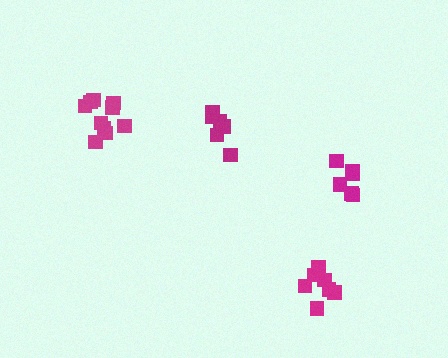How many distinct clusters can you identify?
There are 4 distinct clusters.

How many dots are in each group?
Group 1: 6 dots, Group 2: 6 dots, Group 3: 7 dots, Group 4: 10 dots (29 total).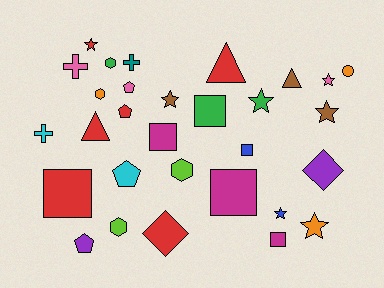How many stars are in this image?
There are 7 stars.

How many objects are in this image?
There are 30 objects.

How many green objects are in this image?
There are 3 green objects.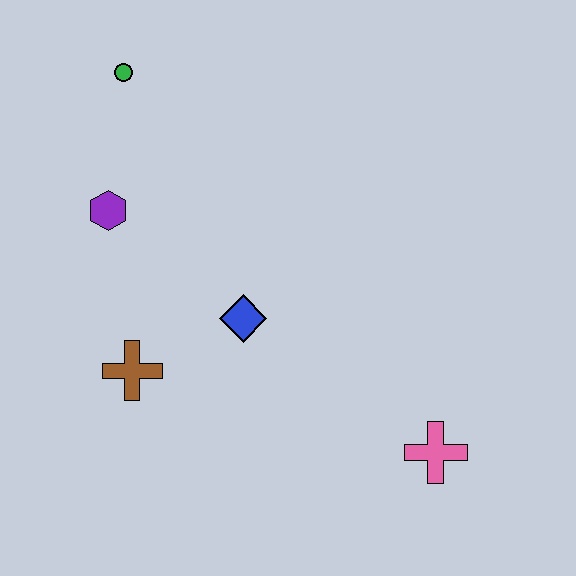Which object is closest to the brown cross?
The blue diamond is closest to the brown cross.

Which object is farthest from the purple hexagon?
The pink cross is farthest from the purple hexagon.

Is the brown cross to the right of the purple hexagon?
Yes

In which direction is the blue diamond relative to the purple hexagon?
The blue diamond is to the right of the purple hexagon.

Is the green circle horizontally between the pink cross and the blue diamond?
No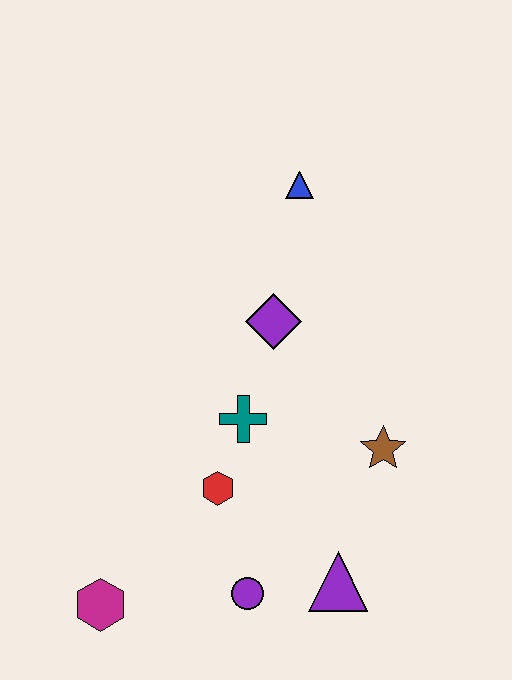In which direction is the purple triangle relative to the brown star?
The purple triangle is below the brown star.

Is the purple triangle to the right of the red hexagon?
Yes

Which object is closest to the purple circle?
The purple triangle is closest to the purple circle.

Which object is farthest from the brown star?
The magenta hexagon is farthest from the brown star.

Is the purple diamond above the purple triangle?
Yes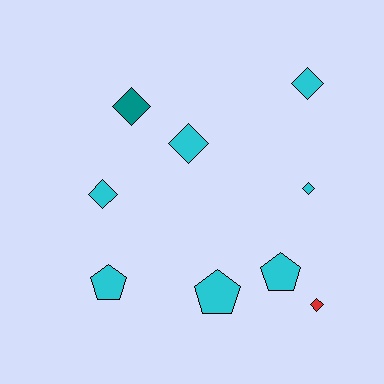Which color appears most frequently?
Cyan, with 7 objects.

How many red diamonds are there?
There is 1 red diamond.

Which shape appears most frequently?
Diamond, with 6 objects.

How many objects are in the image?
There are 9 objects.